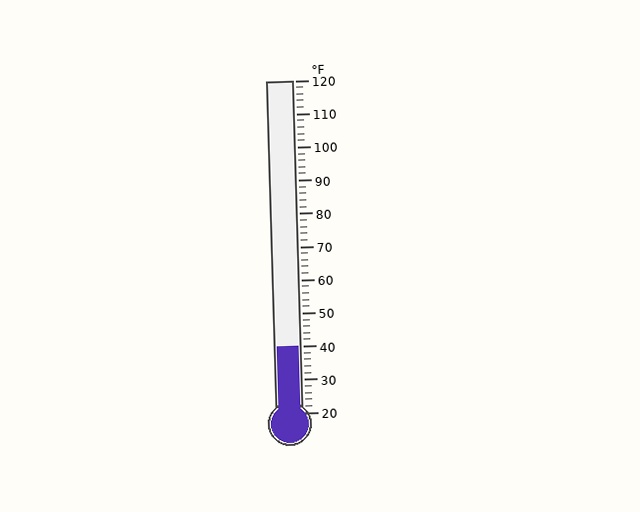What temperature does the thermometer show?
The thermometer shows approximately 40°F.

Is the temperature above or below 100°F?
The temperature is below 100°F.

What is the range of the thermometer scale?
The thermometer scale ranges from 20°F to 120°F.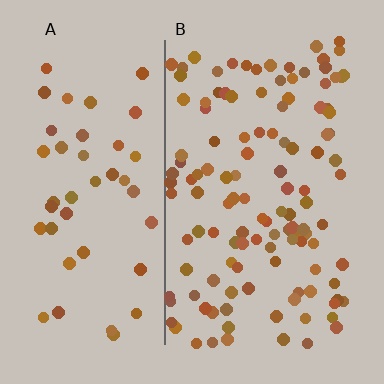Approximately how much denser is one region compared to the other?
Approximately 2.6× — region B over region A.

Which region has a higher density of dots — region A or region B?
B (the right).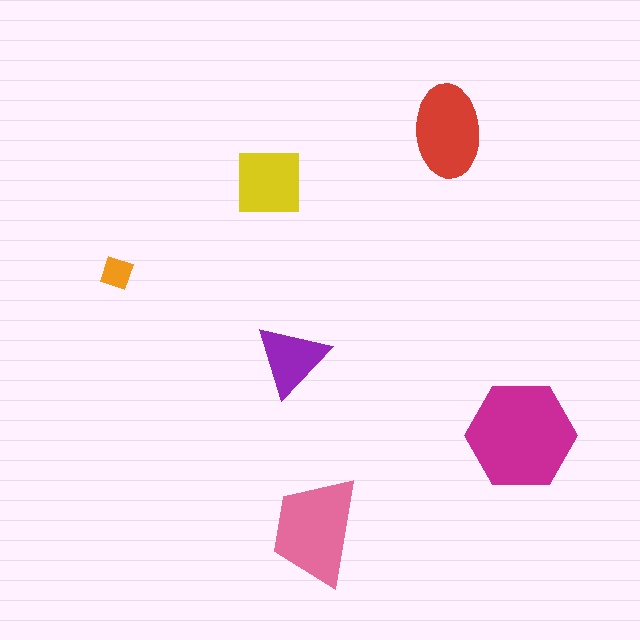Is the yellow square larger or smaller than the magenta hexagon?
Smaller.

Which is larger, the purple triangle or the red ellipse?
The red ellipse.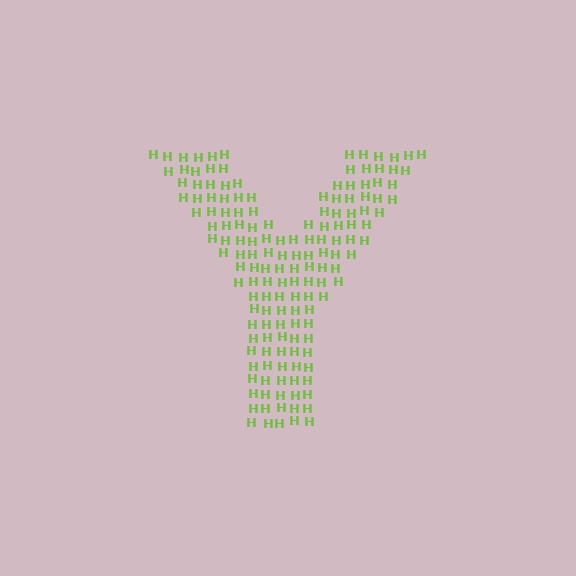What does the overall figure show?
The overall figure shows the letter Y.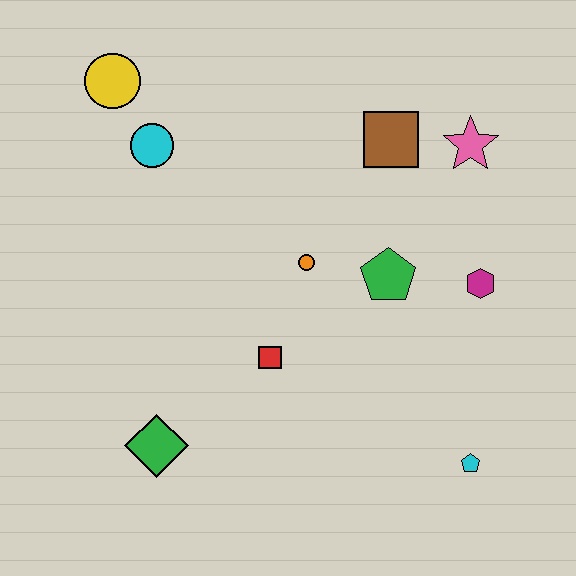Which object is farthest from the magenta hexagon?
The yellow circle is farthest from the magenta hexagon.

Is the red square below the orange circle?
Yes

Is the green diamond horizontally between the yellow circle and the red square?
Yes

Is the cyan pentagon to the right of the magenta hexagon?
No